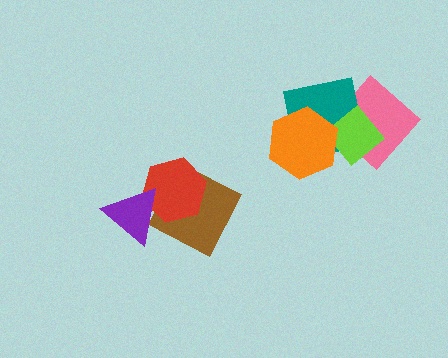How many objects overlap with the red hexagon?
2 objects overlap with the red hexagon.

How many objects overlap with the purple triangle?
2 objects overlap with the purple triangle.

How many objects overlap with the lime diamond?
3 objects overlap with the lime diamond.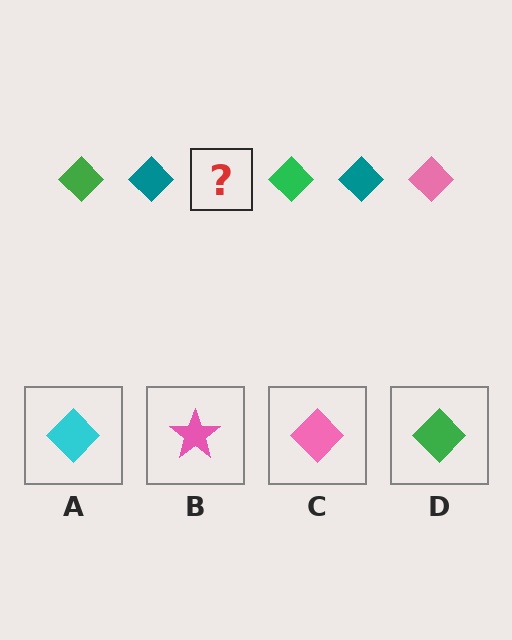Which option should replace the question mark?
Option C.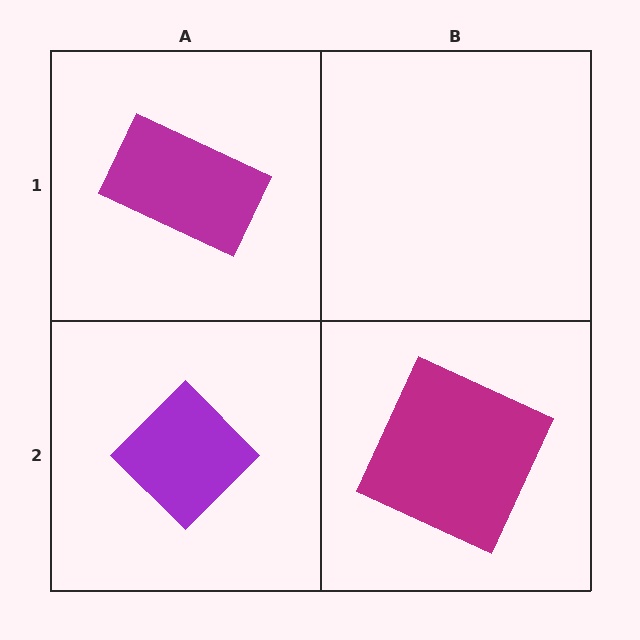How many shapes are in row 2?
2 shapes.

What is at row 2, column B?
A magenta square.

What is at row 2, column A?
A purple diamond.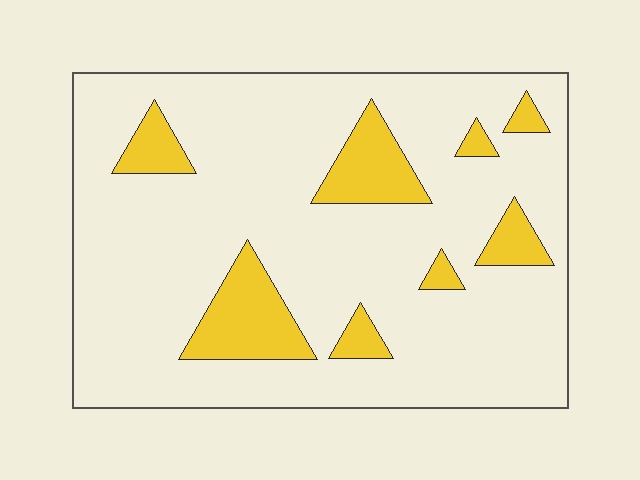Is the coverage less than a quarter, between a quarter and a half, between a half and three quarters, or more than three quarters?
Less than a quarter.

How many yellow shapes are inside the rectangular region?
8.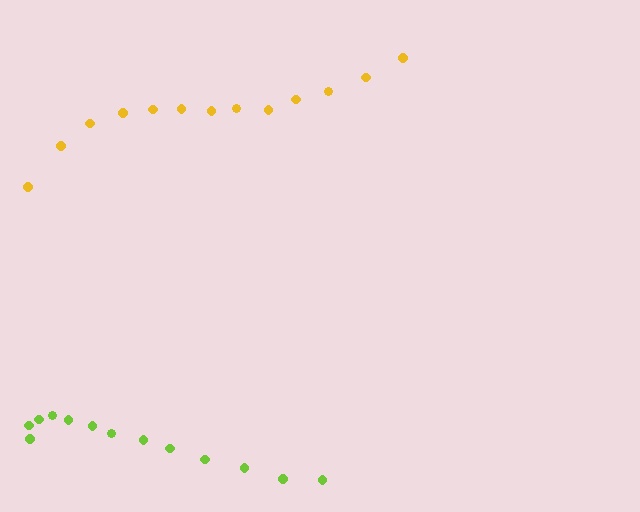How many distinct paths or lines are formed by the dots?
There are 2 distinct paths.